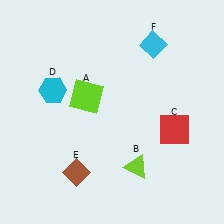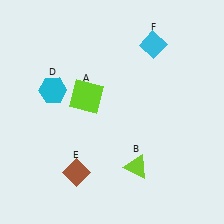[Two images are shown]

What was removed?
The red square (C) was removed in Image 2.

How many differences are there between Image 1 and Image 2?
There is 1 difference between the two images.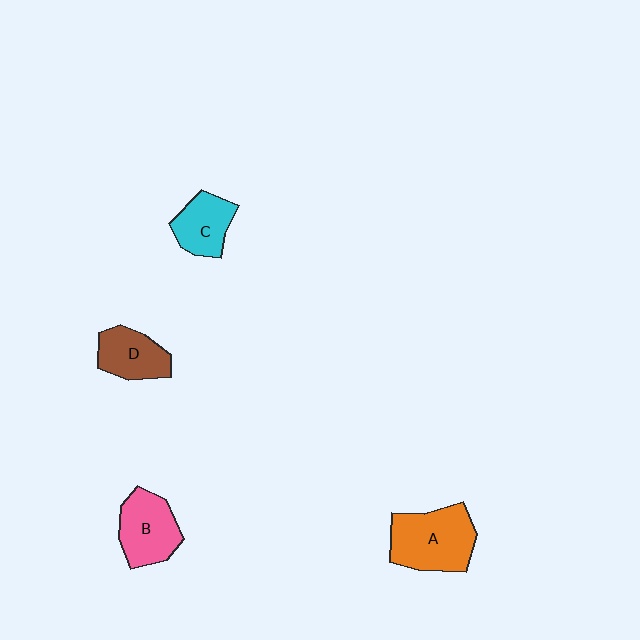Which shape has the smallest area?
Shape C (cyan).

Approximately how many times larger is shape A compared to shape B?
Approximately 1.3 times.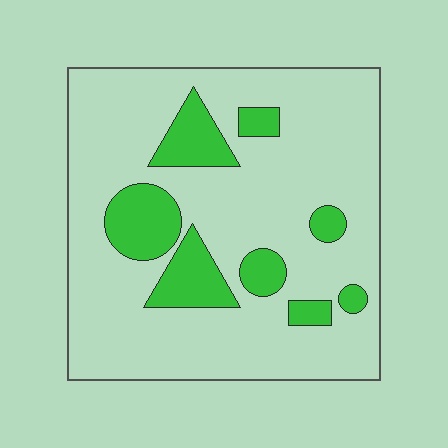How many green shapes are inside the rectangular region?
8.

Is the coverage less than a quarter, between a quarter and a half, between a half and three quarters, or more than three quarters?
Less than a quarter.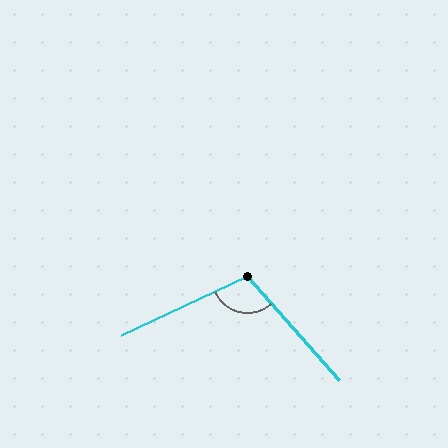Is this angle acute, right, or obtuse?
It is obtuse.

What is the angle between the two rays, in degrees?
Approximately 106 degrees.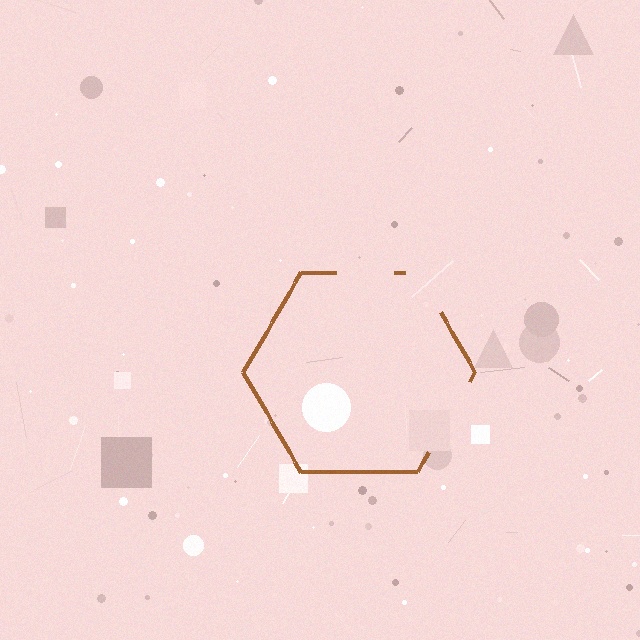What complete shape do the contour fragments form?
The contour fragments form a hexagon.